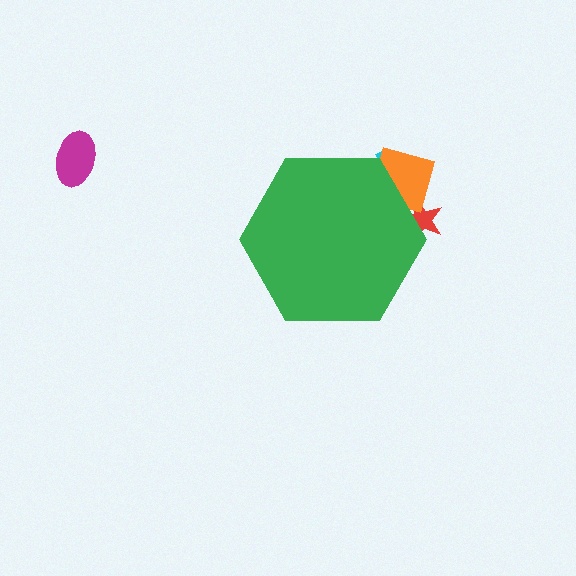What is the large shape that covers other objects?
A green hexagon.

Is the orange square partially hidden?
Yes, the orange square is partially hidden behind the green hexagon.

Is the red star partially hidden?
Yes, the red star is partially hidden behind the green hexagon.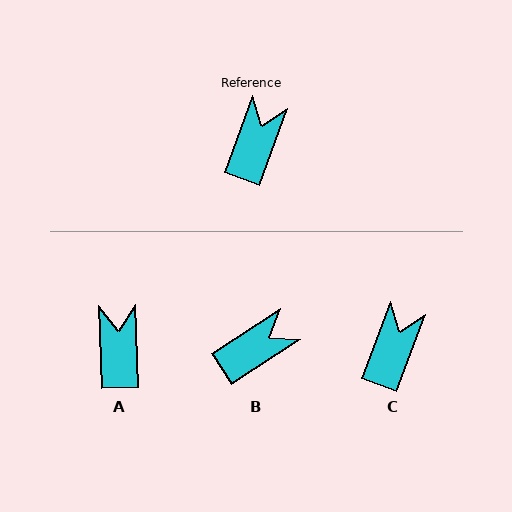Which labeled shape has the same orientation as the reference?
C.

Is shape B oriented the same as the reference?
No, it is off by about 37 degrees.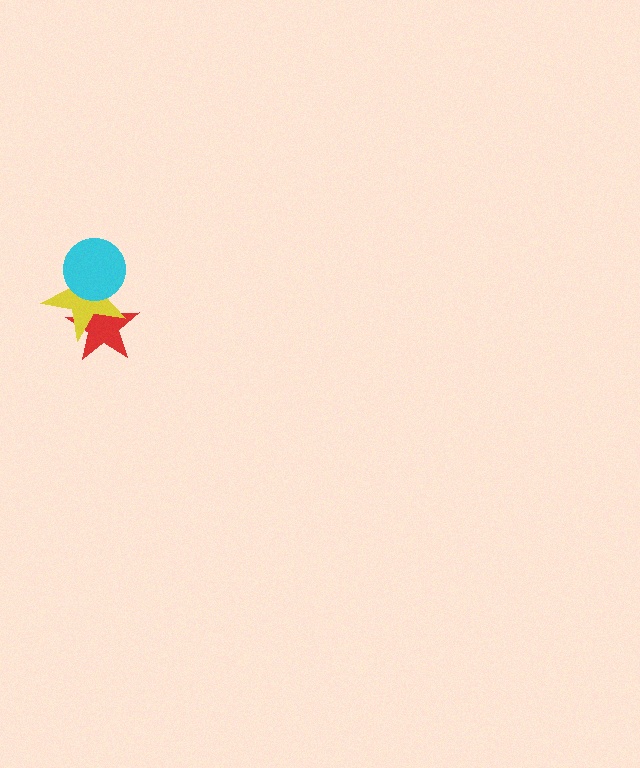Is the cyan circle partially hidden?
No, no other shape covers it.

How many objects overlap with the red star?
2 objects overlap with the red star.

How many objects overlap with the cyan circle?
2 objects overlap with the cyan circle.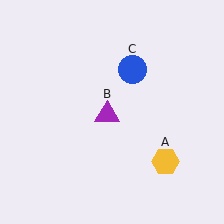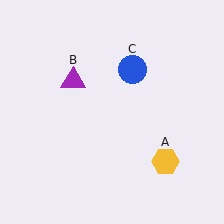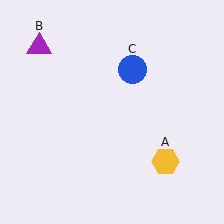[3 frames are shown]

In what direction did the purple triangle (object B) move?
The purple triangle (object B) moved up and to the left.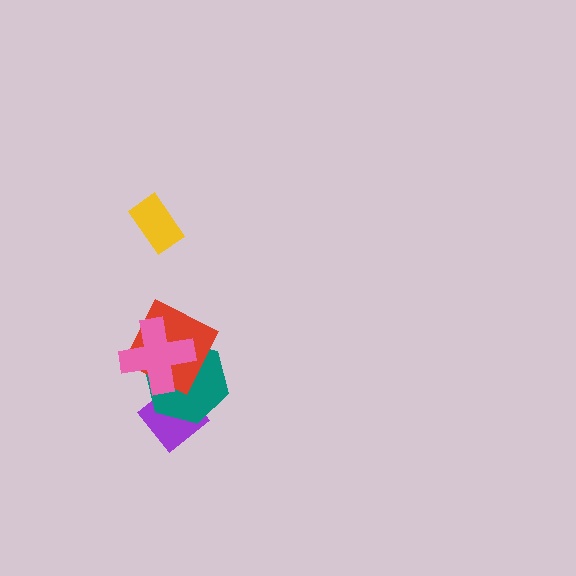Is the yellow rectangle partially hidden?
No, no other shape covers it.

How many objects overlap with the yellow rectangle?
0 objects overlap with the yellow rectangle.